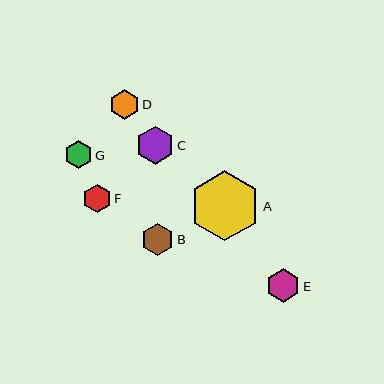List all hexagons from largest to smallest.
From largest to smallest: A, C, E, B, D, F, G.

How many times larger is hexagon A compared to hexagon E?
Hexagon A is approximately 2.1 times the size of hexagon E.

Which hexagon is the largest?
Hexagon A is the largest with a size of approximately 70 pixels.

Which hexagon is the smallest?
Hexagon G is the smallest with a size of approximately 28 pixels.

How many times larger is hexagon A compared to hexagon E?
Hexagon A is approximately 2.1 times the size of hexagon E.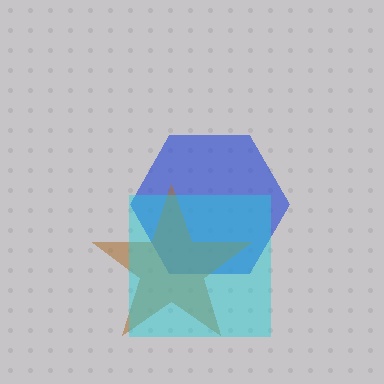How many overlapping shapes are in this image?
There are 3 overlapping shapes in the image.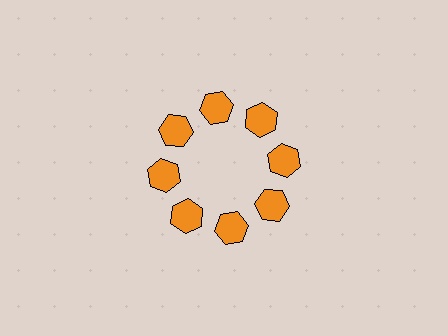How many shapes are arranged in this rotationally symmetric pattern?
There are 8 shapes, arranged in 8 groups of 1.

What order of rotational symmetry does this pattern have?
This pattern has 8-fold rotational symmetry.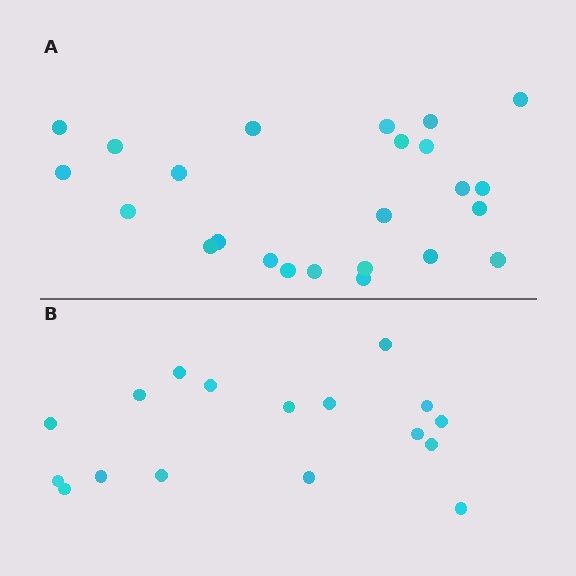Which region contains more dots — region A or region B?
Region A (the top region) has more dots.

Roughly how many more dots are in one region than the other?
Region A has roughly 8 or so more dots than region B.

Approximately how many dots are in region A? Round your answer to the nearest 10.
About 20 dots. (The exact count is 24, which rounds to 20.)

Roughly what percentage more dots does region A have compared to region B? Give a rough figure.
About 40% more.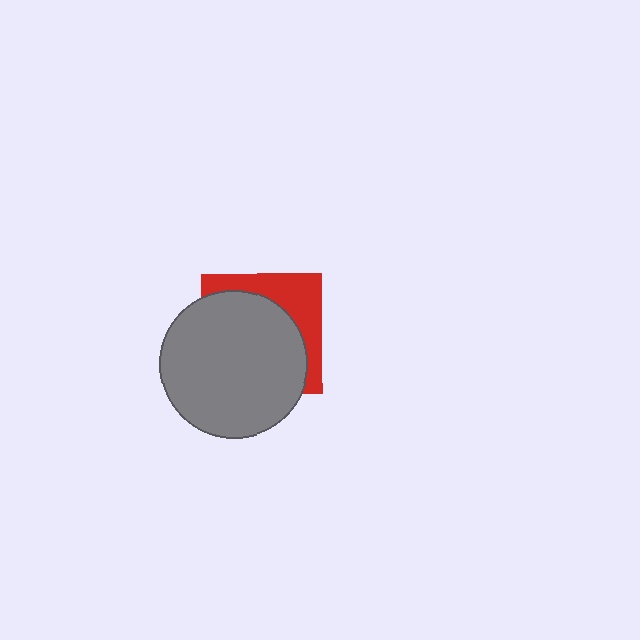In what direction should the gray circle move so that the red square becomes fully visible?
The gray circle should move toward the lower-left. That is the shortest direction to clear the overlap and leave the red square fully visible.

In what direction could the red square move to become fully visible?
The red square could move toward the upper-right. That would shift it out from behind the gray circle entirely.